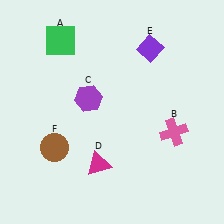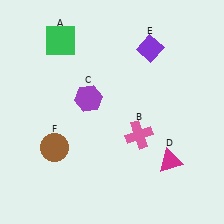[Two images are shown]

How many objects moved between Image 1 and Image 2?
2 objects moved between the two images.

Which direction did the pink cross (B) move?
The pink cross (B) moved left.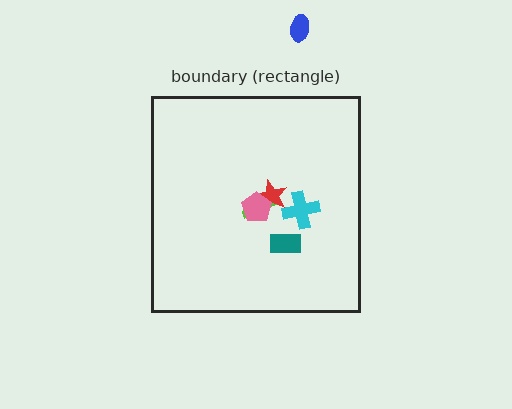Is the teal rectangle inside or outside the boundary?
Inside.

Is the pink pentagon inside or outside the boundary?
Inside.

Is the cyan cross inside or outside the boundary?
Inside.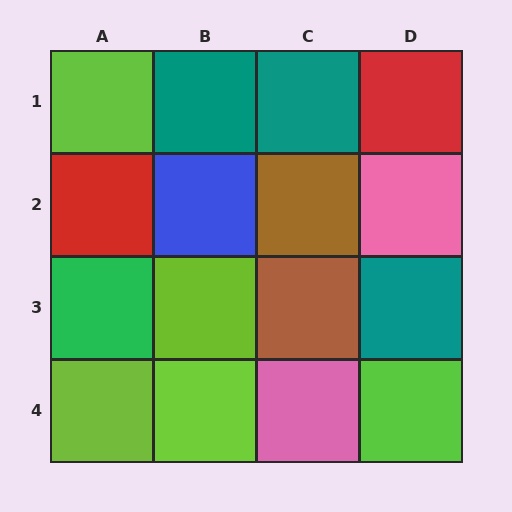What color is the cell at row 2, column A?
Red.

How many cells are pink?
2 cells are pink.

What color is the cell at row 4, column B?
Lime.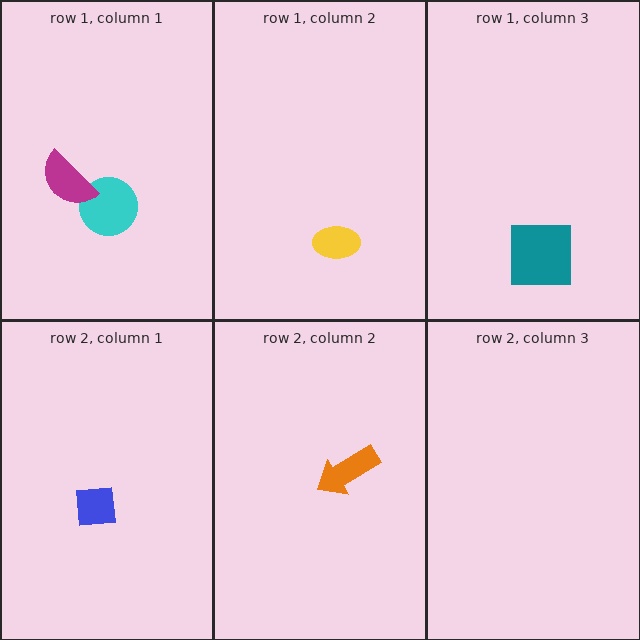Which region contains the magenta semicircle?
The row 1, column 1 region.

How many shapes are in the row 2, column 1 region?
1.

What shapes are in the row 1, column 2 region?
The yellow ellipse.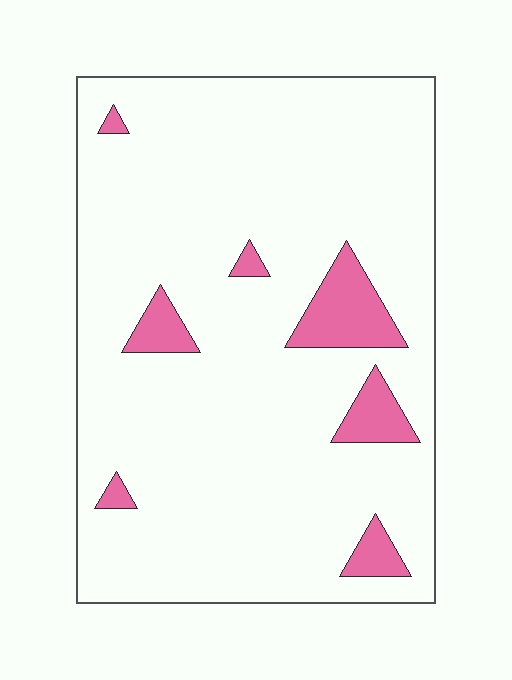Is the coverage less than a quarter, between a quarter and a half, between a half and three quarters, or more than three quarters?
Less than a quarter.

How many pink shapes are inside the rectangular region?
7.